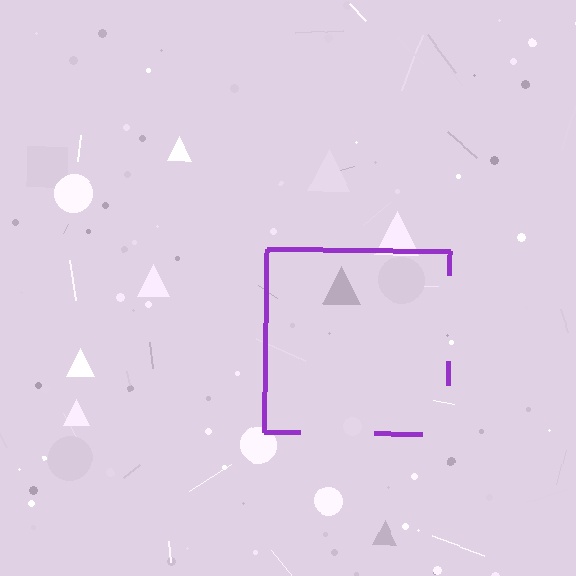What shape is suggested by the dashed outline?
The dashed outline suggests a square.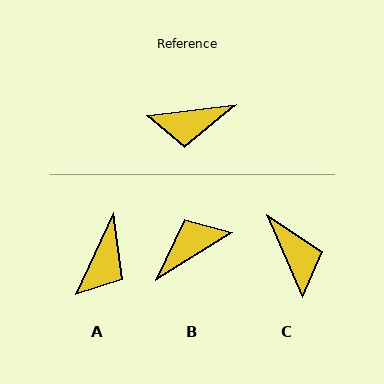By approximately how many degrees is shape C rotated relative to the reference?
Approximately 107 degrees counter-clockwise.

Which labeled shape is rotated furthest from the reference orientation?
B, about 155 degrees away.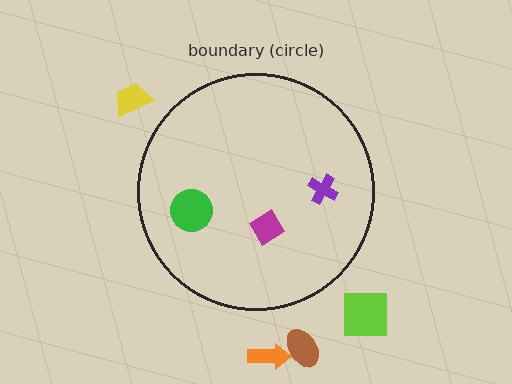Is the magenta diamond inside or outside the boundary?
Inside.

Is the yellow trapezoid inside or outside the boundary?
Outside.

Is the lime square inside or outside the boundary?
Outside.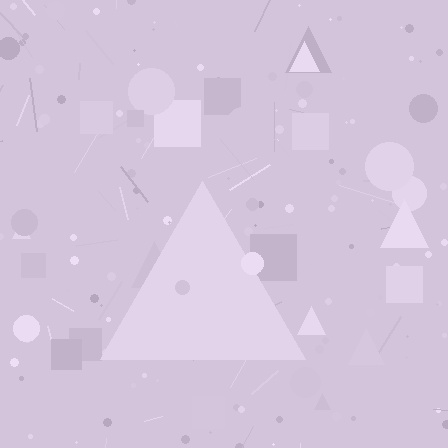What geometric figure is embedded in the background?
A triangle is embedded in the background.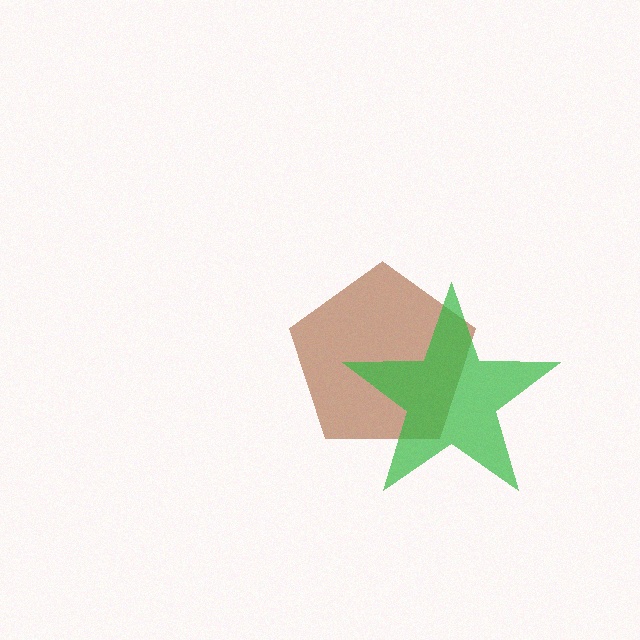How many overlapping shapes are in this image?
There are 2 overlapping shapes in the image.